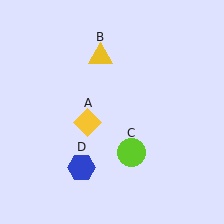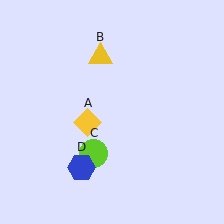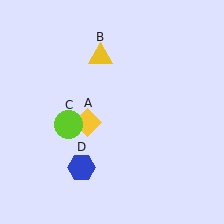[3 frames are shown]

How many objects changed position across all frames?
1 object changed position: lime circle (object C).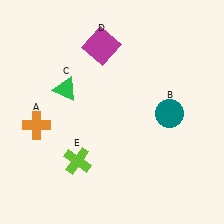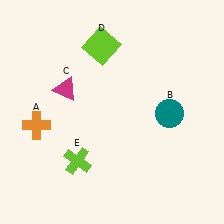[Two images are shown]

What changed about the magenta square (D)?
In Image 1, D is magenta. In Image 2, it changed to lime.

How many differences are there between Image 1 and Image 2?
There are 2 differences between the two images.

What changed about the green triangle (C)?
In Image 1, C is green. In Image 2, it changed to magenta.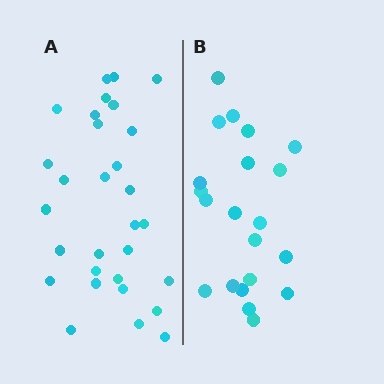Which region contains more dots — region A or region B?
Region A (the left region) has more dots.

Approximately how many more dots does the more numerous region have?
Region A has roughly 8 or so more dots than region B.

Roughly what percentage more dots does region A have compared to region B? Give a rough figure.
About 45% more.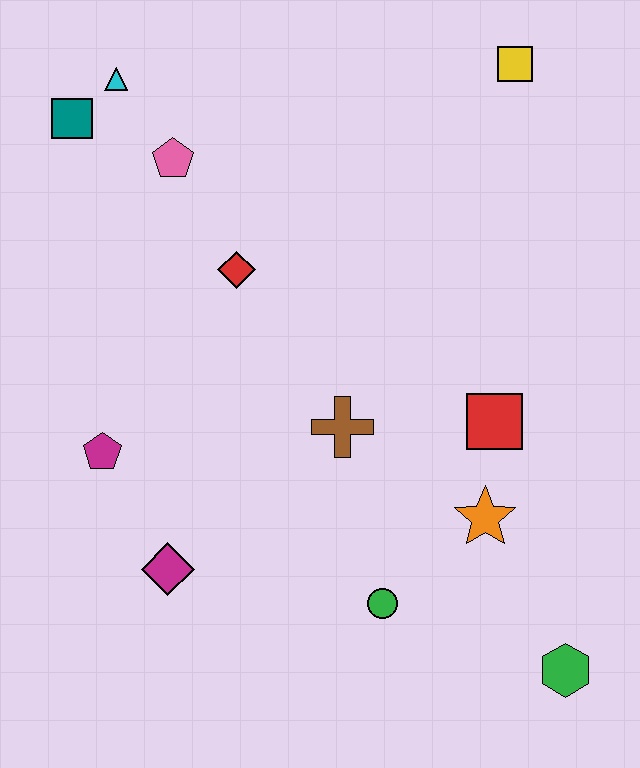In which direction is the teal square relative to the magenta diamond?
The teal square is above the magenta diamond.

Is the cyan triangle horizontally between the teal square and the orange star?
Yes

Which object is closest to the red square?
The orange star is closest to the red square.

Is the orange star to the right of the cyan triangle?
Yes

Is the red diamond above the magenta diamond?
Yes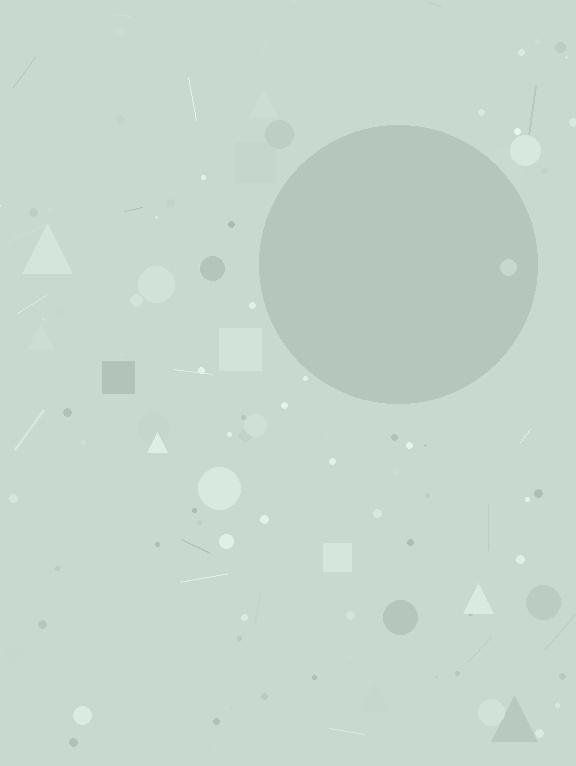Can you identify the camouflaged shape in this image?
The camouflaged shape is a circle.